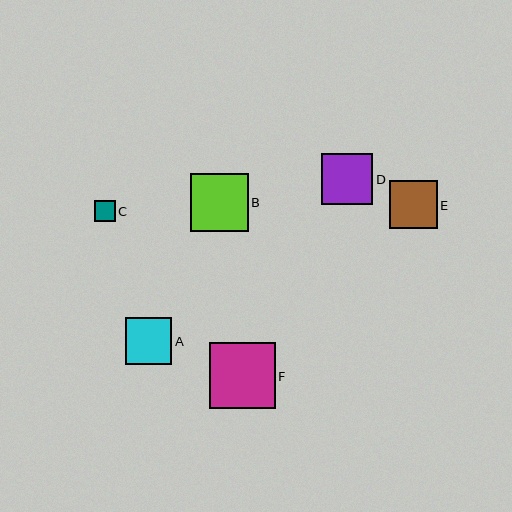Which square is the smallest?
Square C is the smallest with a size of approximately 21 pixels.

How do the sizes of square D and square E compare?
Square D and square E are approximately the same size.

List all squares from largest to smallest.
From largest to smallest: F, B, D, E, A, C.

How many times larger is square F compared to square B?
Square F is approximately 1.1 times the size of square B.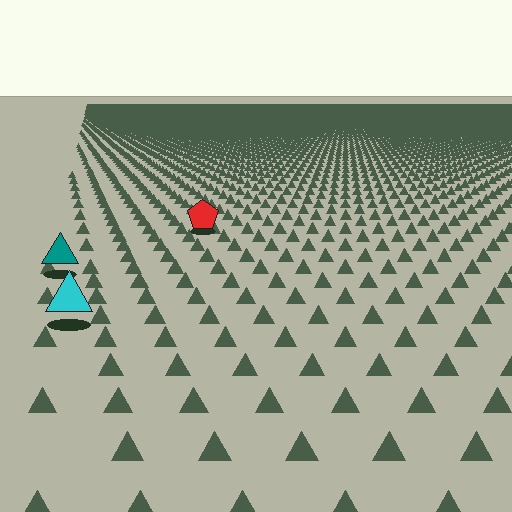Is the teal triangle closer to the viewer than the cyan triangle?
No. The cyan triangle is closer — you can tell from the texture gradient: the ground texture is coarser near it.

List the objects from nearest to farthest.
From nearest to farthest: the cyan triangle, the teal triangle, the red pentagon.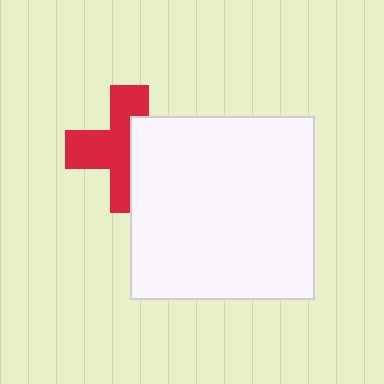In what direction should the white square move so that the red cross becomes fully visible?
The white square should move right. That is the shortest direction to clear the overlap and leave the red cross fully visible.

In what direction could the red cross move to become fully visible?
The red cross could move left. That would shift it out from behind the white square entirely.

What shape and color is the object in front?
The object in front is a white square.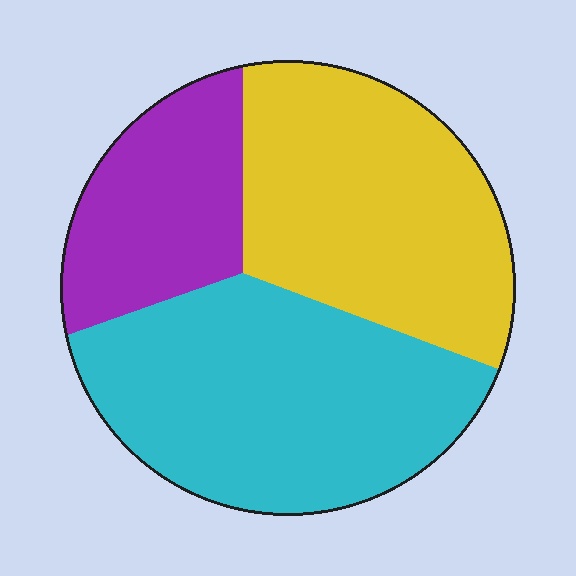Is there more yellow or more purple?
Yellow.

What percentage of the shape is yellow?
Yellow takes up about three eighths (3/8) of the shape.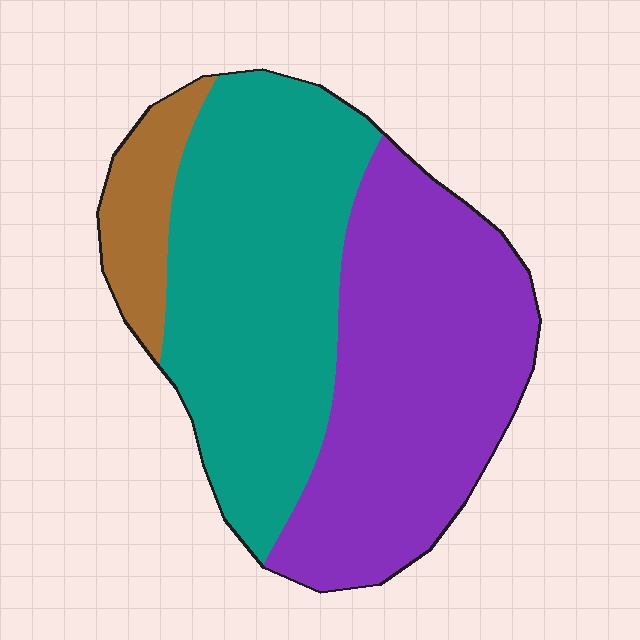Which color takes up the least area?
Brown, at roughly 10%.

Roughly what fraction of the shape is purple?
Purple takes up between a quarter and a half of the shape.